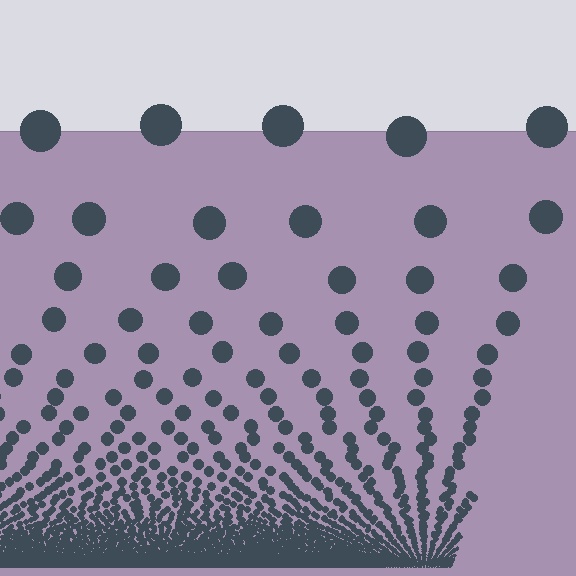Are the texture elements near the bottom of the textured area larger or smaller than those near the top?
Smaller. The gradient is inverted — elements near the bottom are smaller and denser.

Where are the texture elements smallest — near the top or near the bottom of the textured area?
Near the bottom.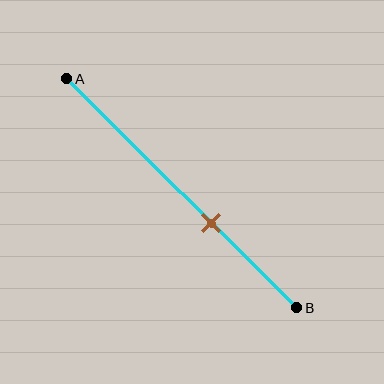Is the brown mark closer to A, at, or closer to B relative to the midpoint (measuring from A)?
The brown mark is closer to point B than the midpoint of segment AB.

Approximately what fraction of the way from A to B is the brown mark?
The brown mark is approximately 65% of the way from A to B.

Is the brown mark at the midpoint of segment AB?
No, the mark is at about 65% from A, not at the 50% midpoint.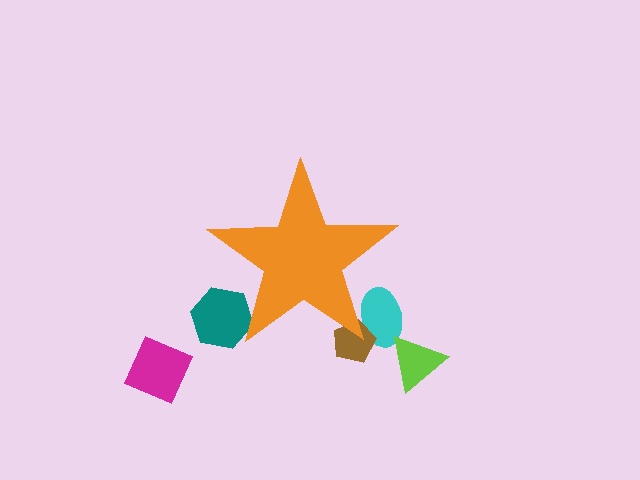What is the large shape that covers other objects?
An orange star.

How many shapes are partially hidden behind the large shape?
3 shapes are partially hidden.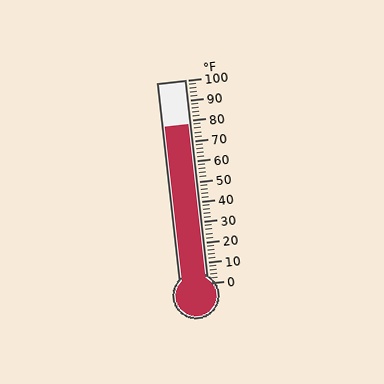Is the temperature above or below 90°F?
The temperature is below 90°F.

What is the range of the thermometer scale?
The thermometer scale ranges from 0°F to 100°F.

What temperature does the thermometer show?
The thermometer shows approximately 78°F.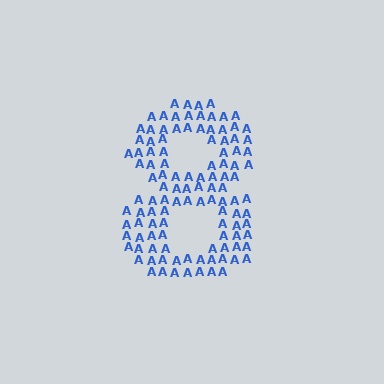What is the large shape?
The large shape is the digit 8.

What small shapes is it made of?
It is made of small letter A's.